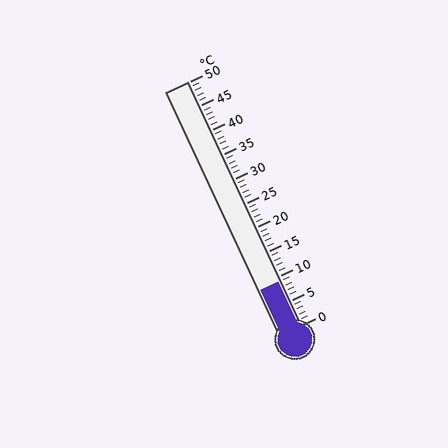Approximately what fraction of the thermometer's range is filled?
The thermometer is filled to approximately 20% of its range.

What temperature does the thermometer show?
The thermometer shows approximately 9°C.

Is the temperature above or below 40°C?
The temperature is below 40°C.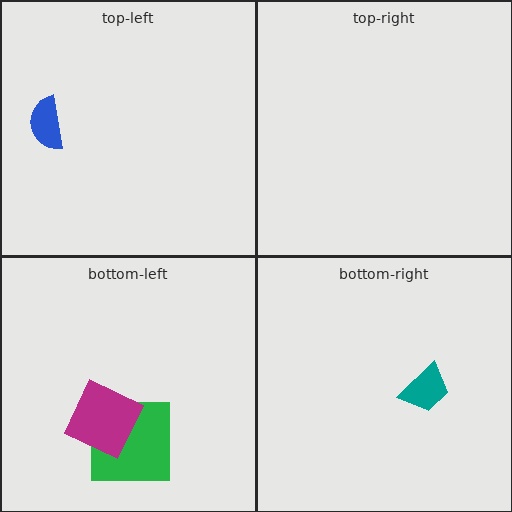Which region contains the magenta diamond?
The bottom-left region.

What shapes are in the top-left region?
The blue semicircle.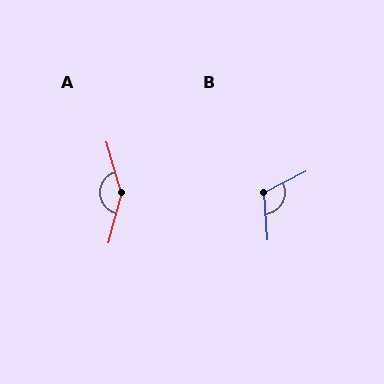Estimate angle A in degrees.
Approximately 149 degrees.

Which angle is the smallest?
B, at approximately 113 degrees.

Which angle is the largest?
A, at approximately 149 degrees.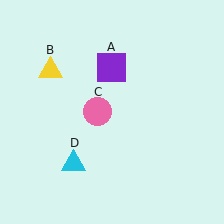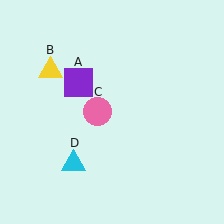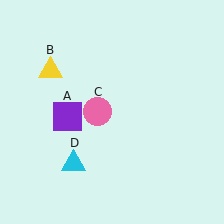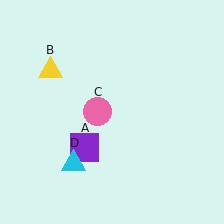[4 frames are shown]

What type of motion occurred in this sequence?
The purple square (object A) rotated counterclockwise around the center of the scene.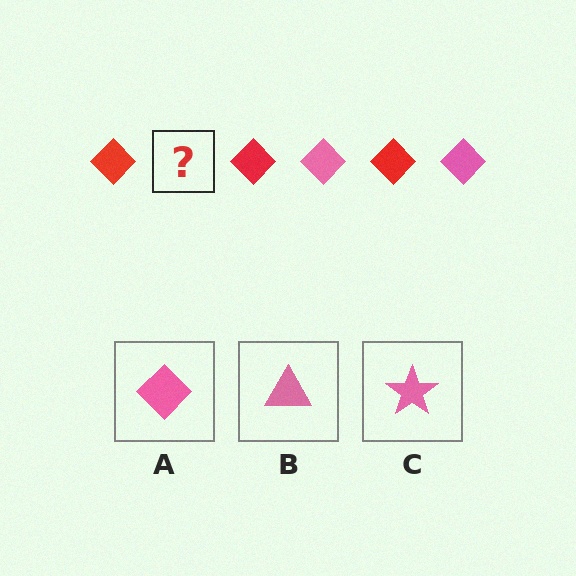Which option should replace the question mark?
Option A.